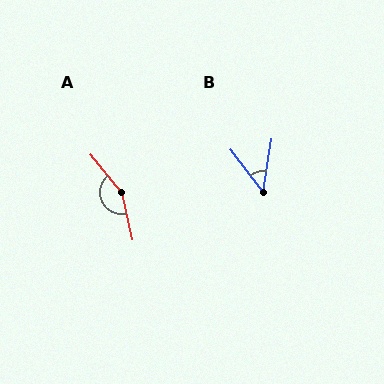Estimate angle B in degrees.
Approximately 46 degrees.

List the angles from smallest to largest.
B (46°), A (154°).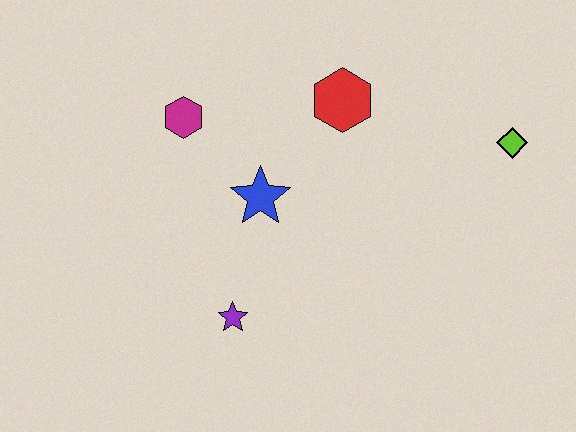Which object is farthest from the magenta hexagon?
The lime diamond is farthest from the magenta hexagon.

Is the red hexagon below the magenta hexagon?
No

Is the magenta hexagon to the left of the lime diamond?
Yes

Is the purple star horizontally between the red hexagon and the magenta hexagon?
Yes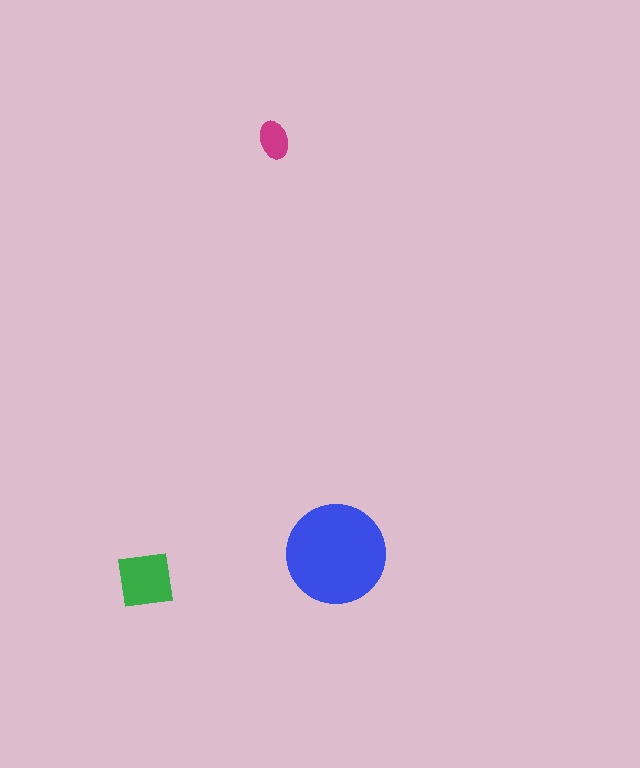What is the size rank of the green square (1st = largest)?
2nd.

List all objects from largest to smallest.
The blue circle, the green square, the magenta ellipse.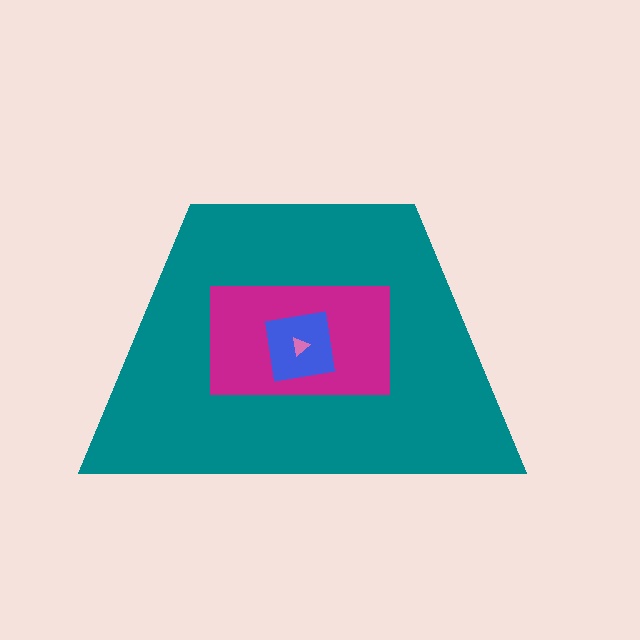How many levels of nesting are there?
4.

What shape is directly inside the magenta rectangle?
The blue square.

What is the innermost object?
The pink triangle.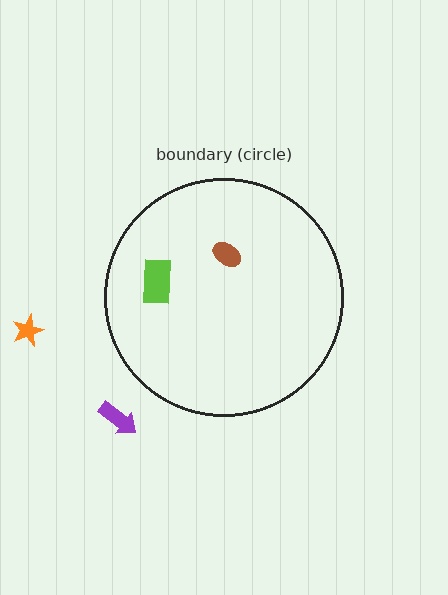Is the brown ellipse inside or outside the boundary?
Inside.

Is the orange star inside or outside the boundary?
Outside.